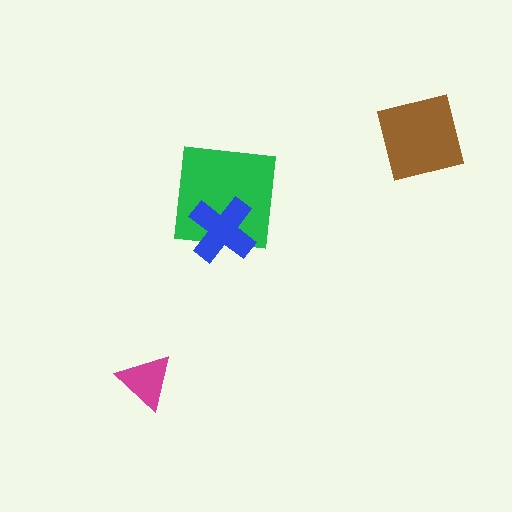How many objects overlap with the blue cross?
1 object overlaps with the blue cross.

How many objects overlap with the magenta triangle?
0 objects overlap with the magenta triangle.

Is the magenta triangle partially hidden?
No, no other shape covers it.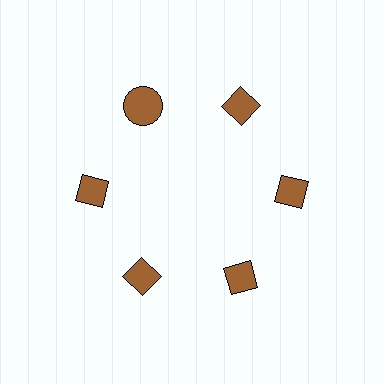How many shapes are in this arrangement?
There are 6 shapes arranged in a ring pattern.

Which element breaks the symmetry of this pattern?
The brown circle at roughly the 11 o'clock position breaks the symmetry. All other shapes are brown diamonds.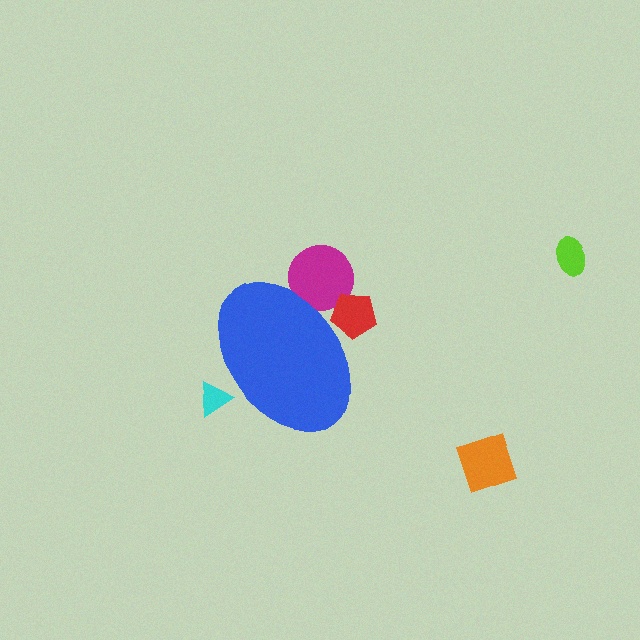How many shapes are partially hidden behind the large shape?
3 shapes are partially hidden.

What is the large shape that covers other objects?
A blue ellipse.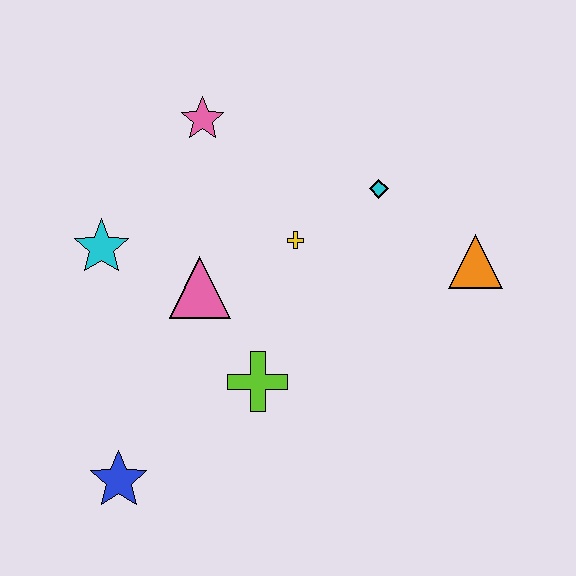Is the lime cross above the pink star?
No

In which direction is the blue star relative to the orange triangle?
The blue star is to the left of the orange triangle.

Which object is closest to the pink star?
The yellow cross is closest to the pink star.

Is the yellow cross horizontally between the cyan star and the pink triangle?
No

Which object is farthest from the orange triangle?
The blue star is farthest from the orange triangle.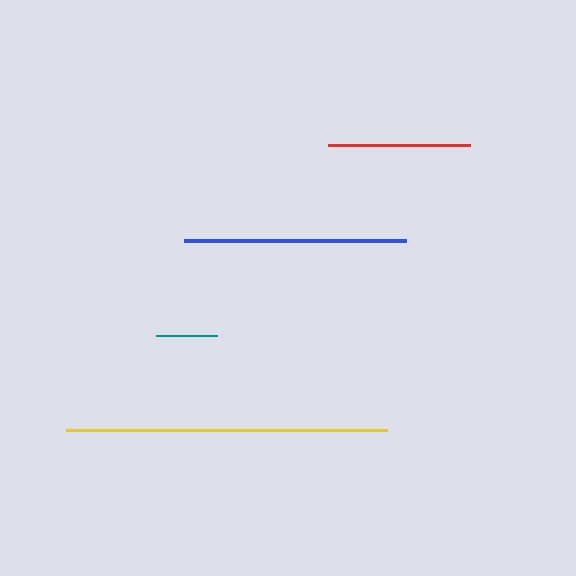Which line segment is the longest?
The yellow line is the longest at approximately 322 pixels.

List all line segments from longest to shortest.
From longest to shortest: yellow, blue, red, teal.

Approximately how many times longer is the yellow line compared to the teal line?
The yellow line is approximately 5.3 times the length of the teal line.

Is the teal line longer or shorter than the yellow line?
The yellow line is longer than the teal line.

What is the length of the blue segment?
The blue segment is approximately 222 pixels long.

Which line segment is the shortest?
The teal line is the shortest at approximately 61 pixels.